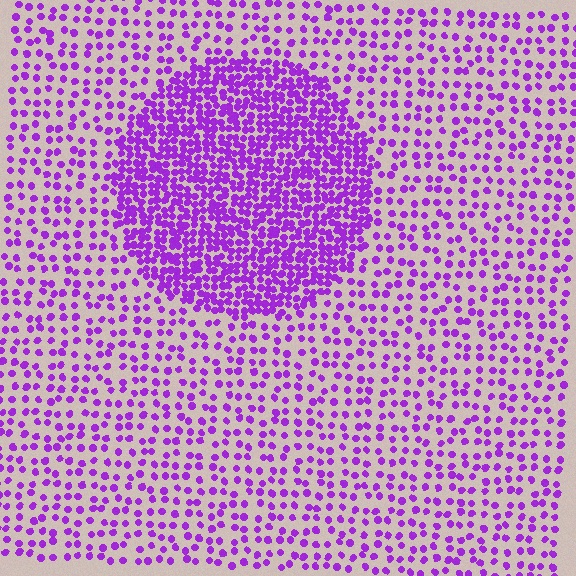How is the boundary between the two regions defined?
The boundary is defined by a change in element density (approximately 2.5x ratio). All elements are the same color, size, and shape.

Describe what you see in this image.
The image contains small purple elements arranged at two different densities. A circle-shaped region is visible where the elements are more densely packed than the surrounding area.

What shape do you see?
I see a circle.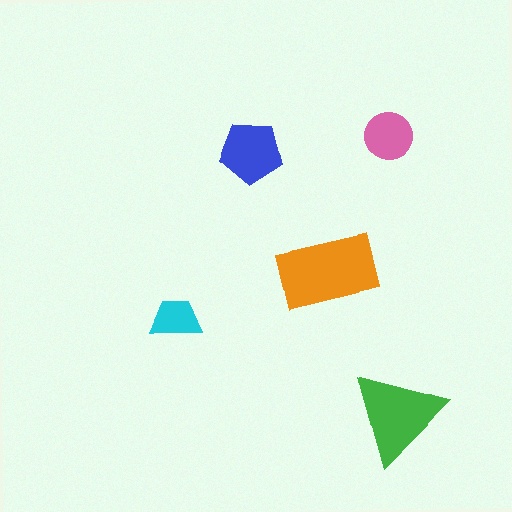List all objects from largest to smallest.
The orange rectangle, the green triangle, the blue pentagon, the pink circle, the cyan trapezoid.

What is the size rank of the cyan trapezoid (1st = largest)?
5th.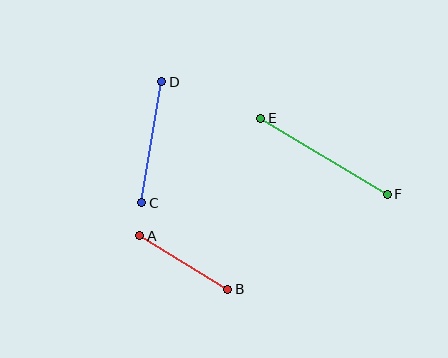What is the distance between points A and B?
The distance is approximately 103 pixels.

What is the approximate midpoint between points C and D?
The midpoint is at approximately (152, 142) pixels.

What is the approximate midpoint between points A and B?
The midpoint is at approximately (184, 262) pixels.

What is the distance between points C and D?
The distance is approximately 123 pixels.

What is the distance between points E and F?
The distance is approximately 147 pixels.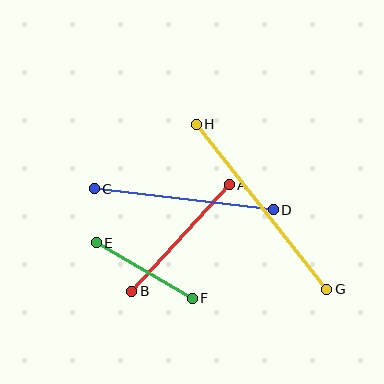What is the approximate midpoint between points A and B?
The midpoint is at approximately (181, 238) pixels.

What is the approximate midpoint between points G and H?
The midpoint is at approximately (261, 207) pixels.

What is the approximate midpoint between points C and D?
The midpoint is at approximately (184, 199) pixels.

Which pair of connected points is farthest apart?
Points G and H are farthest apart.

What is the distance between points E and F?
The distance is approximately 111 pixels.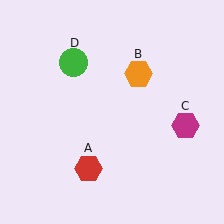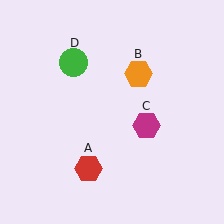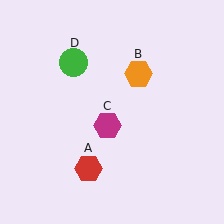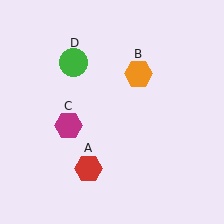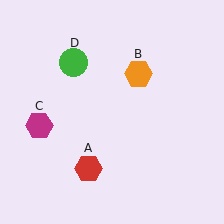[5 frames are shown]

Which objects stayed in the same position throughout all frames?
Red hexagon (object A) and orange hexagon (object B) and green circle (object D) remained stationary.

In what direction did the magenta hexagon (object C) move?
The magenta hexagon (object C) moved left.